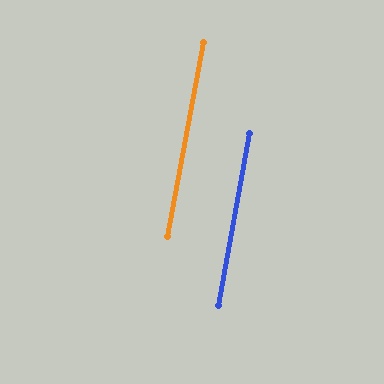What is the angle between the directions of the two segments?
Approximately 0 degrees.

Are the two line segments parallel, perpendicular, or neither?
Parallel — their directions differ by only 0.2°.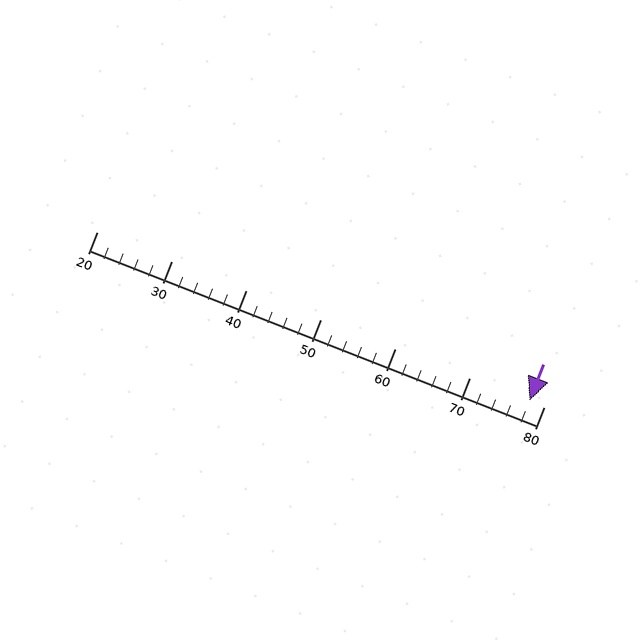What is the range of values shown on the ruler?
The ruler shows values from 20 to 80.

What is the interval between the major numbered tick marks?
The major tick marks are spaced 10 units apart.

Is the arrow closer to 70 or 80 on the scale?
The arrow is closer to 80.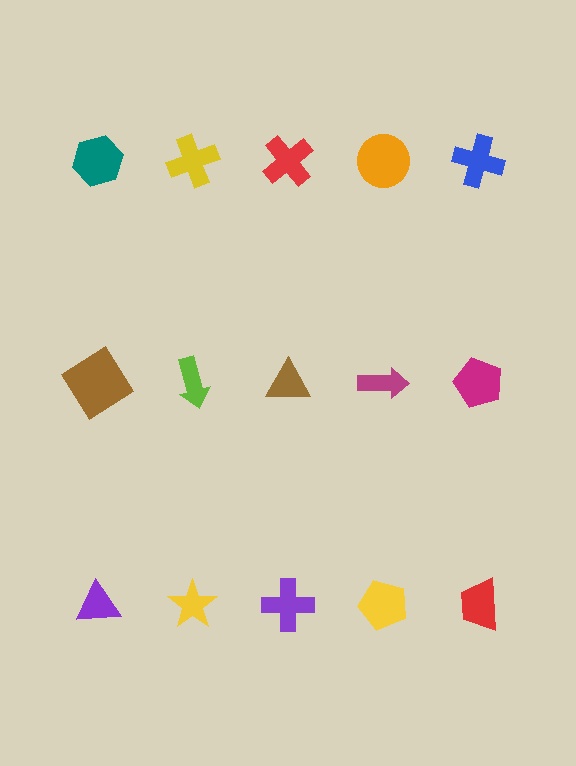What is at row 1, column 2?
A yellow cross.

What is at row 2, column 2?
A lime arrow.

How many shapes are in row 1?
5 shapes.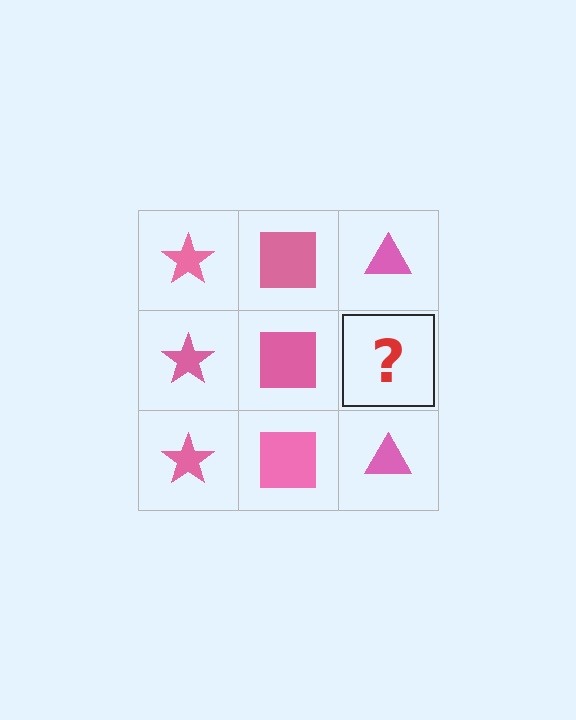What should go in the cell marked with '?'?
The missing cell should contain a pink triangle.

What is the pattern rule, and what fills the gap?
The rule is that each column has a consistent shape. The gap should be filled with a pink triangle.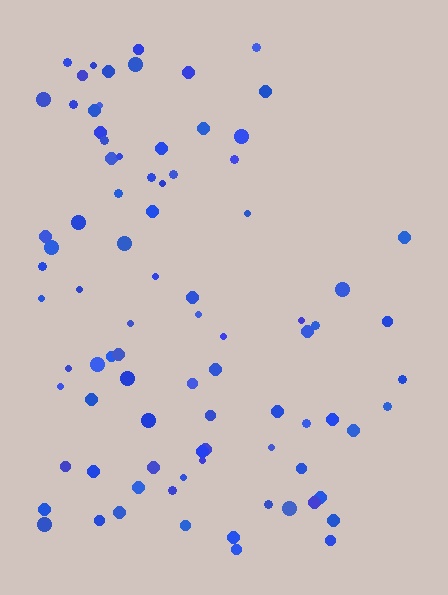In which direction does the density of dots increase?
From right to left, with the left side densest.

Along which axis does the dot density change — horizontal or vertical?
Horizontal.